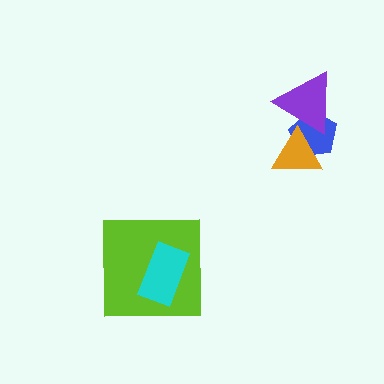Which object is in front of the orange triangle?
The purple triangle is in front of the orange triangle.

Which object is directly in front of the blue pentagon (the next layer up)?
The orange triangle is directly in front of the blue pentagon.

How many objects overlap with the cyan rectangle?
1 object overlaps with the cyan rectangle.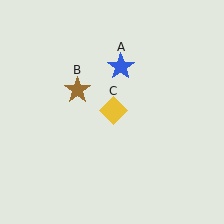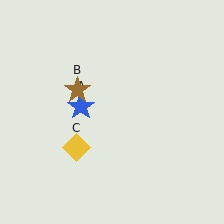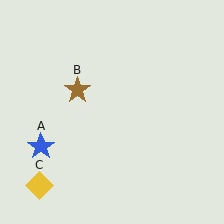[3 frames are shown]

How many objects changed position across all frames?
2 objects changed position: blue star (object A), yellow diamond (object C).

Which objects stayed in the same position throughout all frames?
Brown star (object B) remained stationary.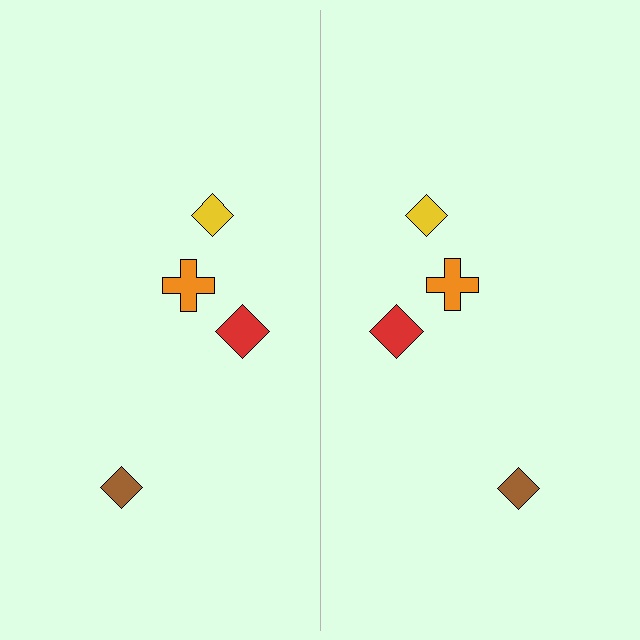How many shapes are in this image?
There are 8 shapes in this image.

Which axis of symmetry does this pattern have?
The pattern has a vertical axis of symmetry running through the center of the image.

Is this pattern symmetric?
Yes, this pattern has bilateral (reflection) symmetry.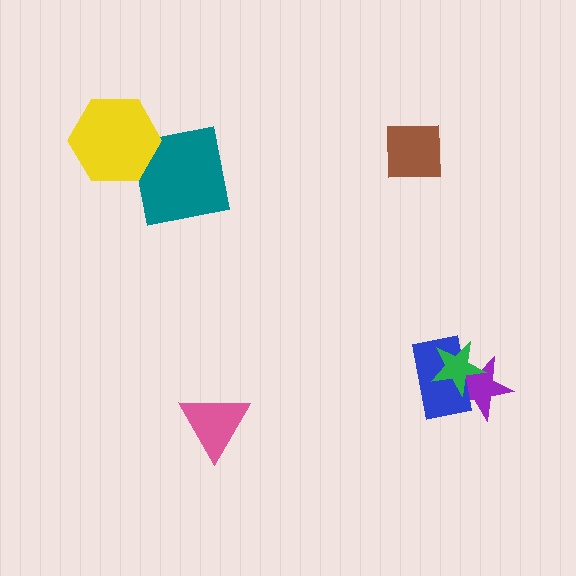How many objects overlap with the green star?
2 objects overlap with the green star.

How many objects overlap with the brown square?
0 objects overlap with the brown square.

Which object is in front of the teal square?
The yellow hexagon is in front of the teal square.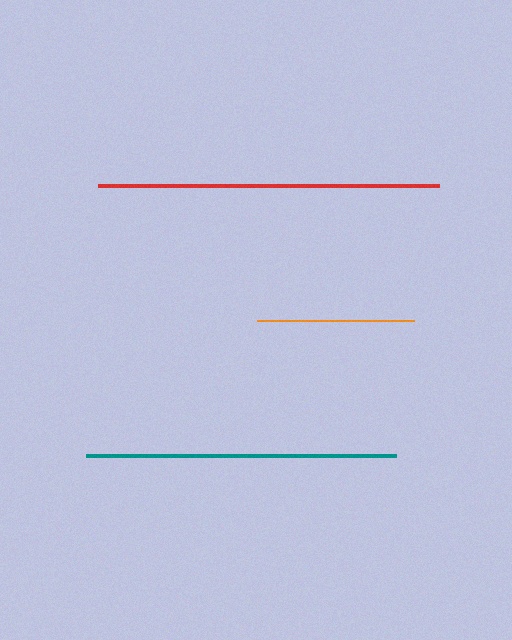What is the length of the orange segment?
The orange segment is approximately 156 pixels long.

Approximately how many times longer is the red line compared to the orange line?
The red line is approximately 2.2 times the length of the orange line.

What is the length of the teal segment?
The teal segment is approximately 310 pixels long.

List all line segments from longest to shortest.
From longest to shortest: red, teal, orange.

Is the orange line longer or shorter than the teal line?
The teal line is longer than the orange line.